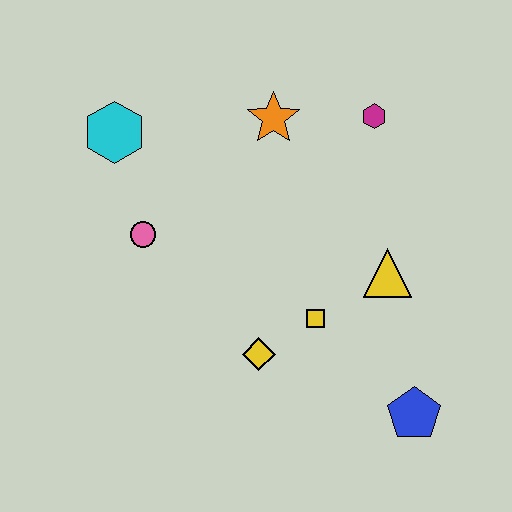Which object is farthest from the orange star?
The blue pentagon is farthest from the orange star.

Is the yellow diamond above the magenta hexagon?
No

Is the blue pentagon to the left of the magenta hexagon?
No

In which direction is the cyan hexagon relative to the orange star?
The cyan hexagon is to the left of the orange star.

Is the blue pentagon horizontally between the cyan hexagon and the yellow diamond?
No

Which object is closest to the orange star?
The magenta hexagon is closest to the orange star.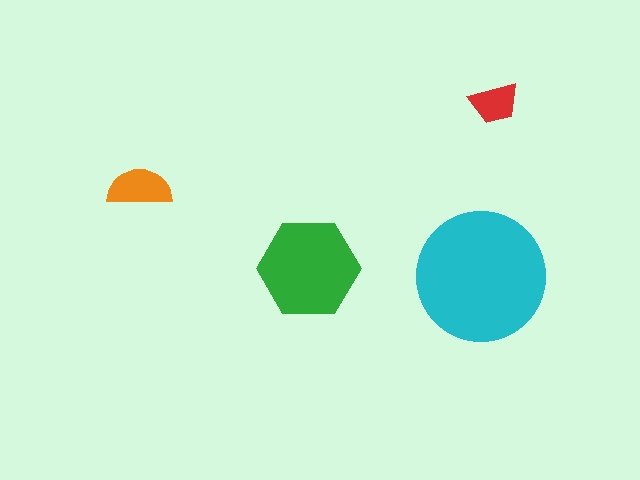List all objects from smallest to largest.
The red trapezoid, the orange semicircle, the green hexagon, the cyan circle.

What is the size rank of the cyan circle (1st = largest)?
1st.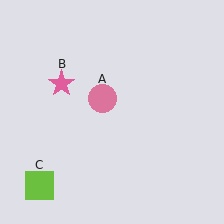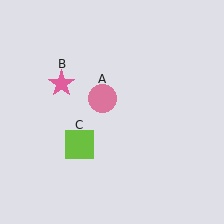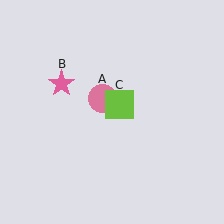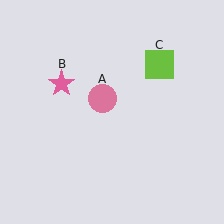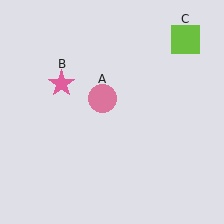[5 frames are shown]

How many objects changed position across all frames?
1 object changed position: lime square (object C).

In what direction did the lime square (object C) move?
The lime square (object C) moved up and to the right.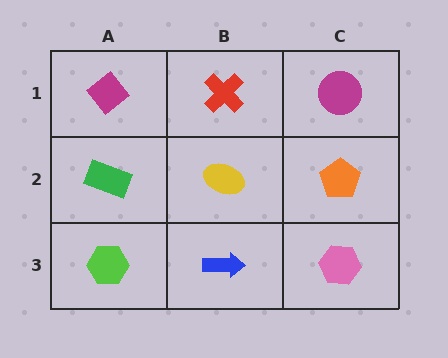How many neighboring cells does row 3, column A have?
2.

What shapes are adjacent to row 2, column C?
A magenta circle (row 1, column C), a pink hexagon (row 3, column C), a yellow ellipse (row 2, column B).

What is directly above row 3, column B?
A yellow ellipse.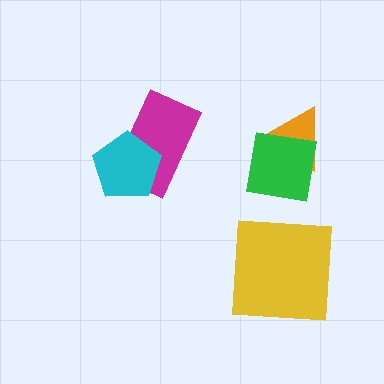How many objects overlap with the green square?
1 object overlaps with the green square.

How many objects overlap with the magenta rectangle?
1 object overlaps with the magenta rectangle.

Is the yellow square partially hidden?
No, no other shape covers it.